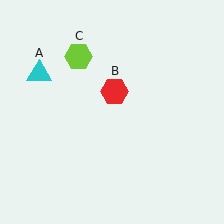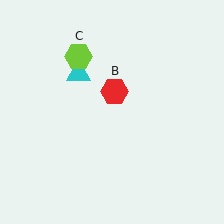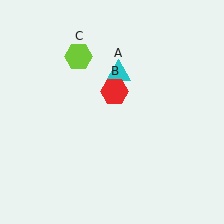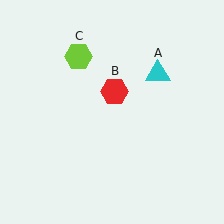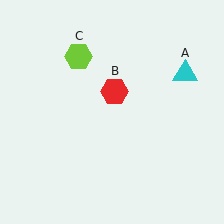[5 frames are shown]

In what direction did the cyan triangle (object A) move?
The cyan triangle (object A) moved right.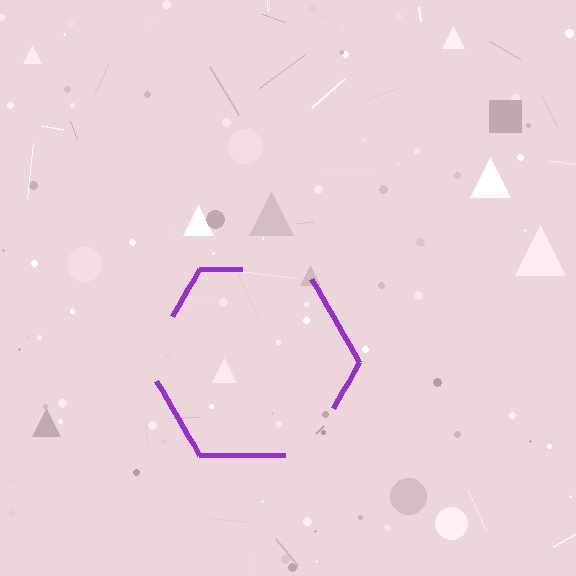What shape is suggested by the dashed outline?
The dashed outline suggests a hexagon.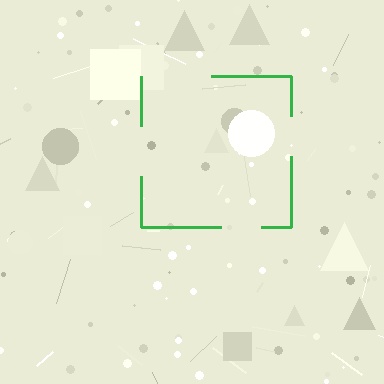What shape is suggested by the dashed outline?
The dashed outline suggests a square.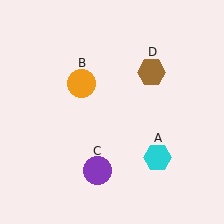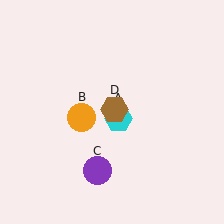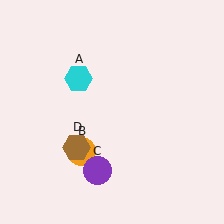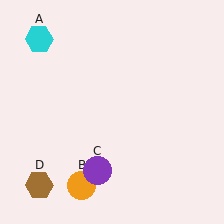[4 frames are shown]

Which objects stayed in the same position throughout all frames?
Purple circle (object C) remained stationary.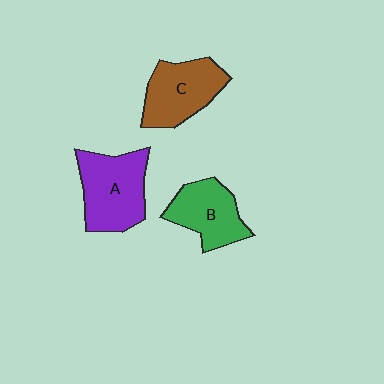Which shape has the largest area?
Shape A (purple).